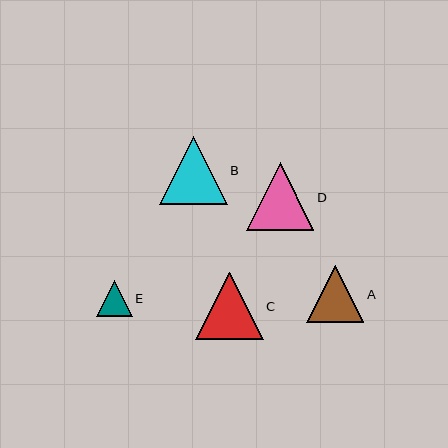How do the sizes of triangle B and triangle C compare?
Triangle B and triangle C are approximately the same size.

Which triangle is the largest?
Triangle B is the largest with a size of approximately 68 pixels.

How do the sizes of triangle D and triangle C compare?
Triangle D and triangle C are approximately the same size.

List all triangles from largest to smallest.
From largest to smallest: B, D, C, A, E.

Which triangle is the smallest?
Triangle E is the smallest with a size of approximately 36 pixels.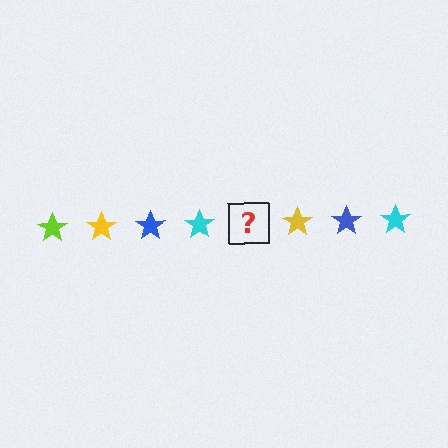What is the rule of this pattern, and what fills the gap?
The rule is that the pattern cycles through lime, yellow, blue, cyan stars. The gap should be filled with a lime star.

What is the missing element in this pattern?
The missing element is a lime star.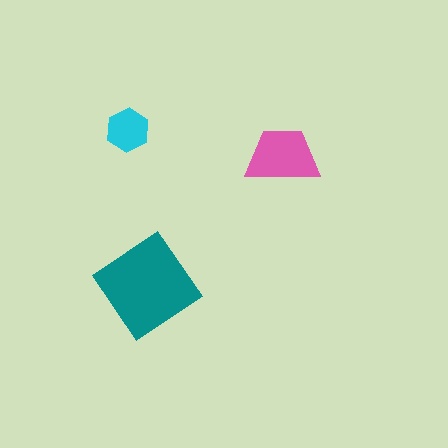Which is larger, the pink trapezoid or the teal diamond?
The teal diamond.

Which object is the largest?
The teal diamond.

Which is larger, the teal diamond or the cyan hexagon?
The teal diamond.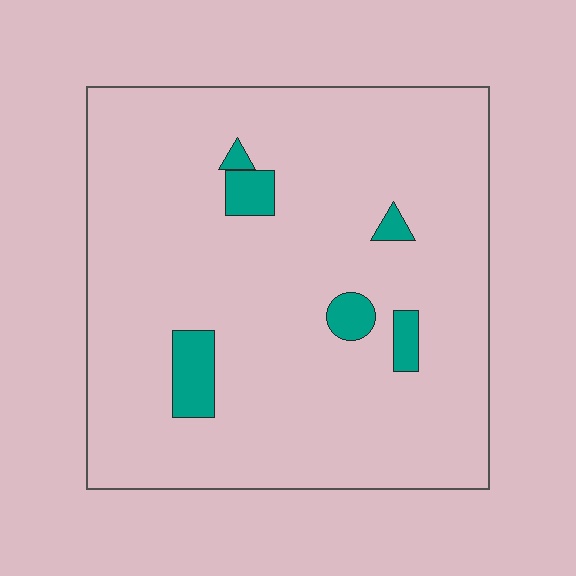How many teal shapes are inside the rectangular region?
6.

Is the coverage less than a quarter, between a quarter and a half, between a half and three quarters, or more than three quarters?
Less than a quarter.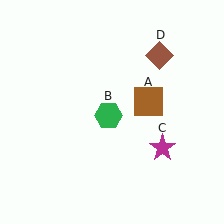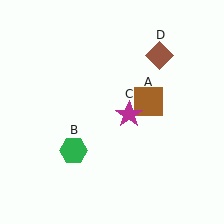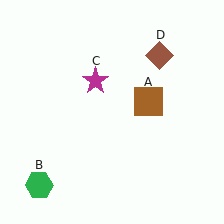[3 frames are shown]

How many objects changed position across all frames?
2 objects changed position: green hexagon (object B), magenta star (object C).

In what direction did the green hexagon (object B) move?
The green hexagon (object B) moved down and to the left.